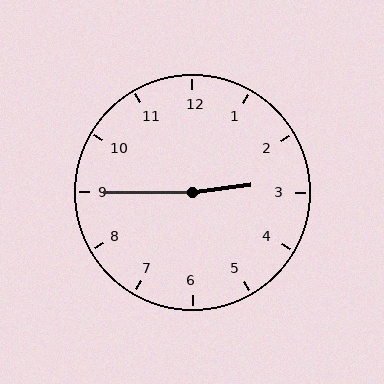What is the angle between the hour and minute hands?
Approximately 172 degrees.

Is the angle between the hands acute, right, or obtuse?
It is obtuse.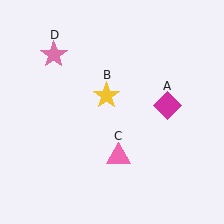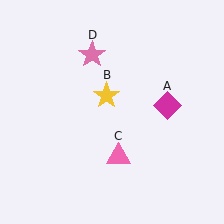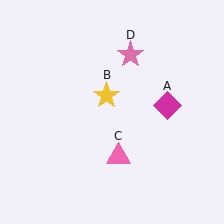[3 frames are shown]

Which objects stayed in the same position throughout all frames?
Magenta diamond (object A) and yellow star (object B) and pink triangle (object C) remained stationary.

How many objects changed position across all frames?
1 object changed position: pink star (object D).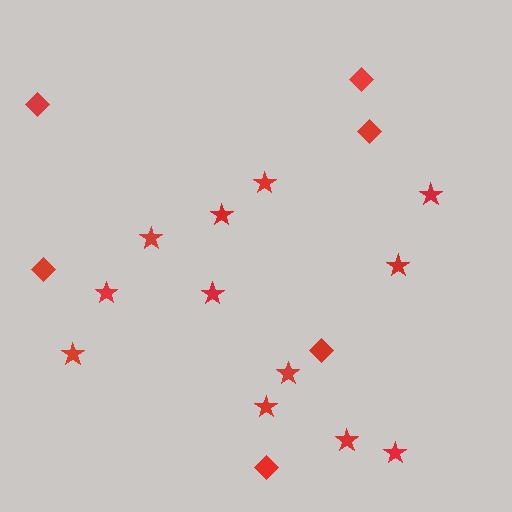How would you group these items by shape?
There are 2 groups: one group of diamonds (6) and one group of stars (12).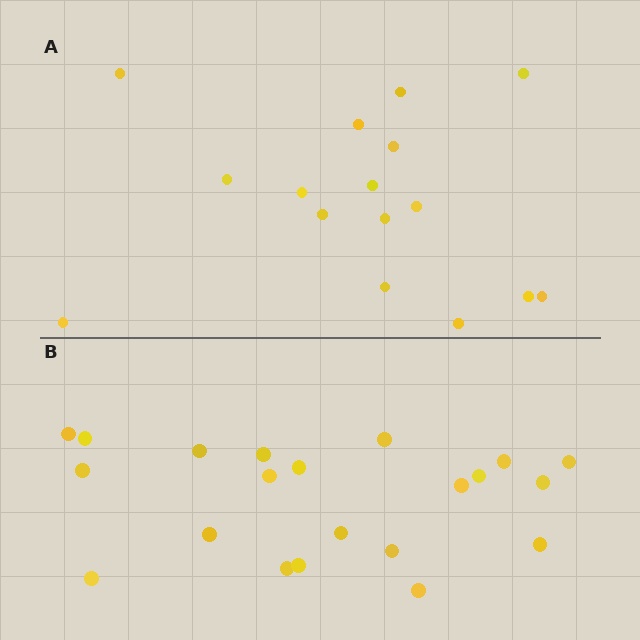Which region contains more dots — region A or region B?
Region B (the bottom region) has more dots.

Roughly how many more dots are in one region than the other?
Region B has about 5 more dots than region A.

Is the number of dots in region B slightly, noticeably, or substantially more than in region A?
Region B has noticeably more, but not dramatically so. The ratio is roughly 1.3 to 1.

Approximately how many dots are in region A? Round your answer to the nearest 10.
About 20 dots. (The exact count is 16, which rounds to 20.)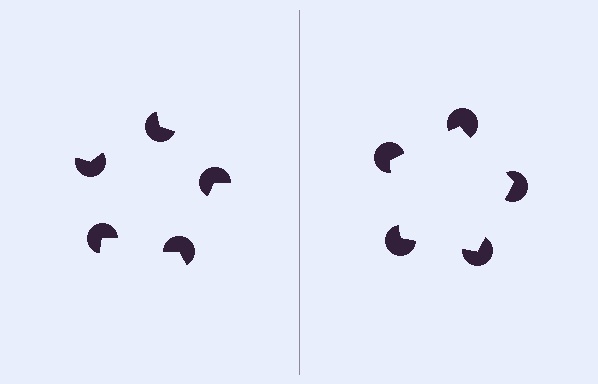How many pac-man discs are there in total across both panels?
10 — 5 on each side.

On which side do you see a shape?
An illusory pentagon appears on the right side. On the left side the wedge cuts are rotated, so no coherent shape forms.